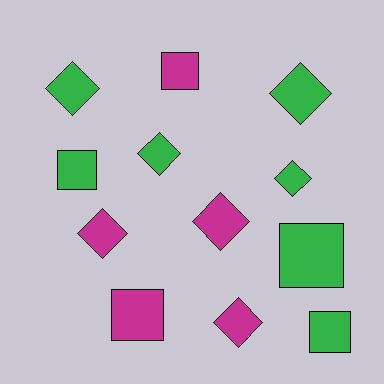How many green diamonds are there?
There are 4 green diamonds.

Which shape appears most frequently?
Diamond, with 7 objects.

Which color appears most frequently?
Green, with 7 objects.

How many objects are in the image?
There are 12 objects.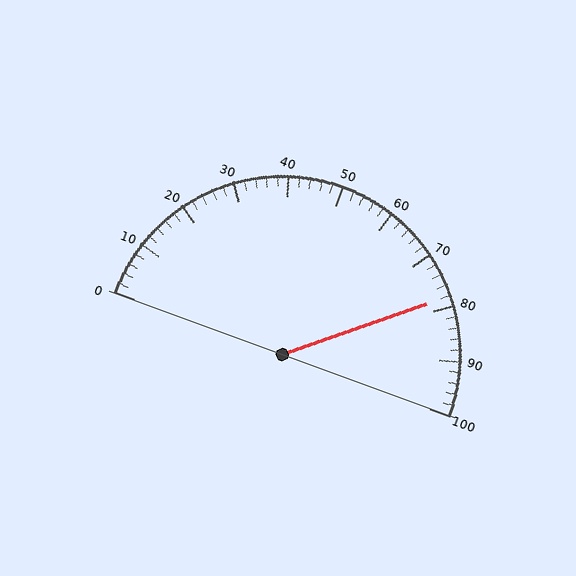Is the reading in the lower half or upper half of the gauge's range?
The reading is in the upper half of the range (0 to 100).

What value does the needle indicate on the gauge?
The needle indicates approximately 78.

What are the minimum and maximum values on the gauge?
The gauge ranges from 0 to 100.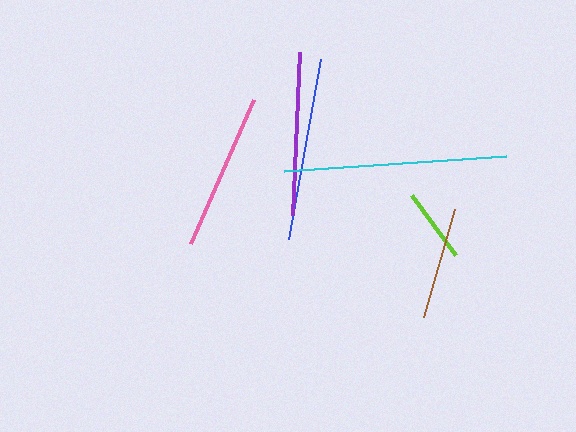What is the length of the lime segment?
The lime segment is approximately 75 pixels long.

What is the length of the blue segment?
The blue segment is approximately 183 pixels long.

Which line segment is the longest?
The cyan line is the longest at approximately 223 pixels.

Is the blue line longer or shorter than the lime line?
The blue line is longer than the lime line.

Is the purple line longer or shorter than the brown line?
The purple line is longer than the brown line.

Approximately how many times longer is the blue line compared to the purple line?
The blue line is approximately 1.1 times the length of the purple line.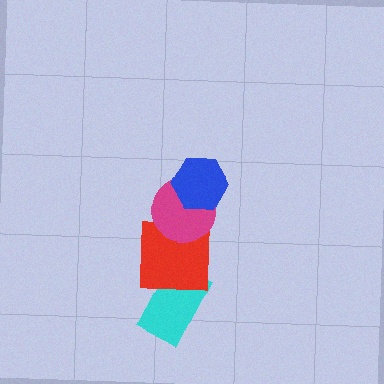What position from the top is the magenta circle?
The magenta circle is 2nd from the top.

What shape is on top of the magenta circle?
The blue hexagon is on top of the magenta circle.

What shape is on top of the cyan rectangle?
The red square is on top of the cyan rectangle.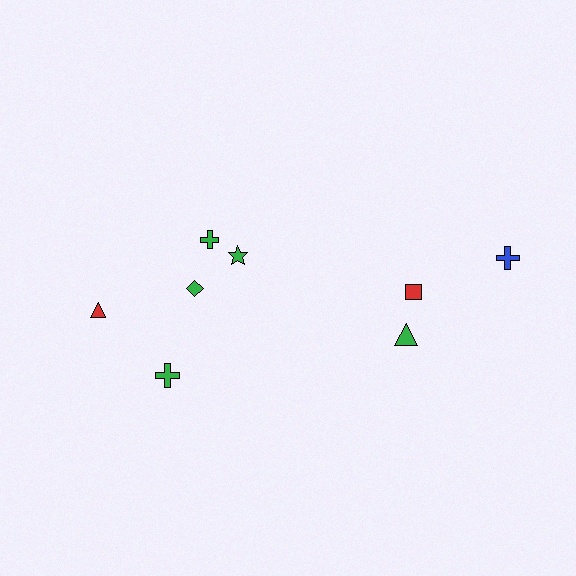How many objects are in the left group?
There are 5 objects.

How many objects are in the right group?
There are 3 objects.